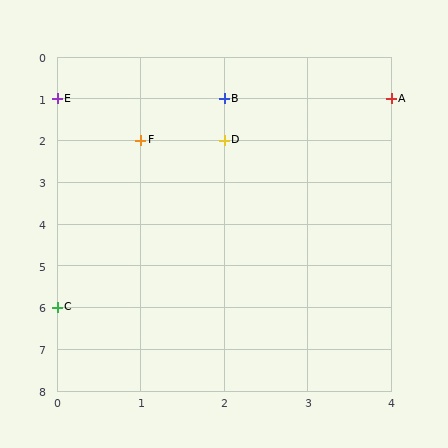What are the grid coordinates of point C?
Point C is at grid coordinates (0, 6).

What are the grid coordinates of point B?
Point B is at grid coordinates (2, 1).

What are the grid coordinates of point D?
Point D is at grid coordinates (2, 2).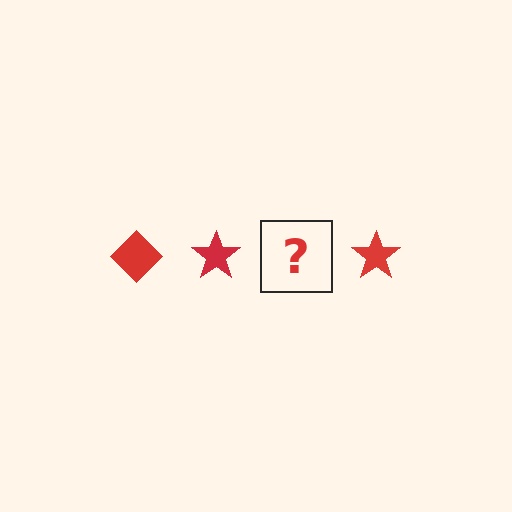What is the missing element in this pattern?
The missing element is a red diamond.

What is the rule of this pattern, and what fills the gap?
The rule is that the pattern cycles through diamond, star shapes in red. The gap should be filled with a red diamond.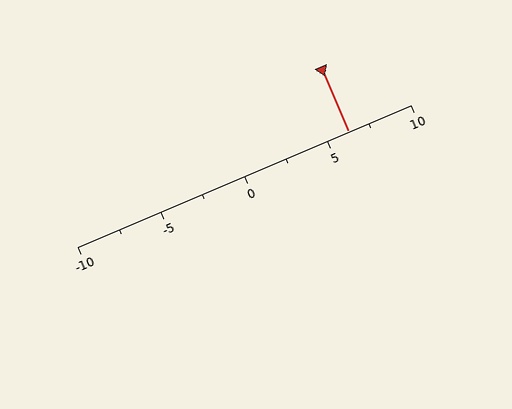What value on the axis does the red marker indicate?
The marker indicates approximately 6.2.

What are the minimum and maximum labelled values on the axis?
The axis runs from -10 to 10.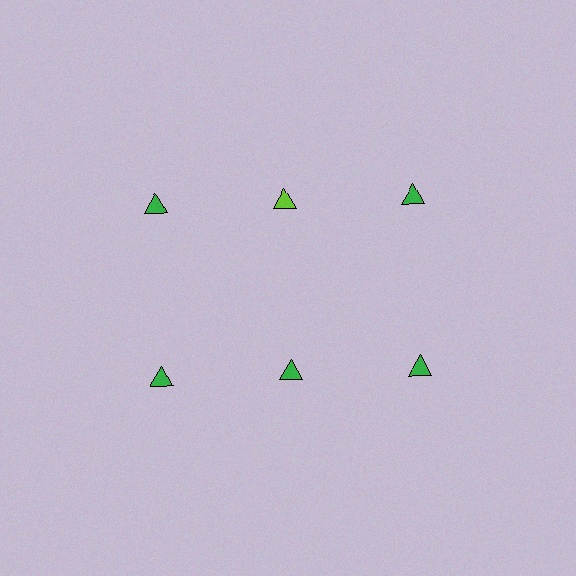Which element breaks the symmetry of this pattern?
The lime triangle in the top row, second from left column breaks the symmetry. All other shapes are green triangles.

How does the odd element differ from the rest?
It has a different color: lime instead of green.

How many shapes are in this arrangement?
There are 6 shapes arranged in a grid pattern.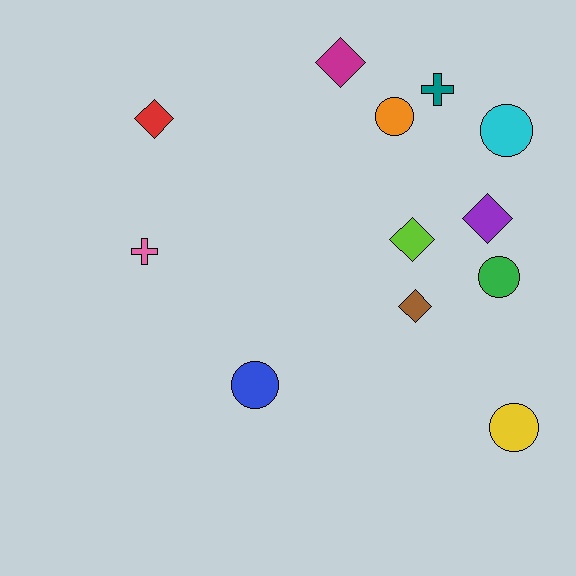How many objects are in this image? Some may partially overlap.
There are 12 objects.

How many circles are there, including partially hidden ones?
There are 5 circles.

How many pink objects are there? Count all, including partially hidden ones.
There is 1 pink object.